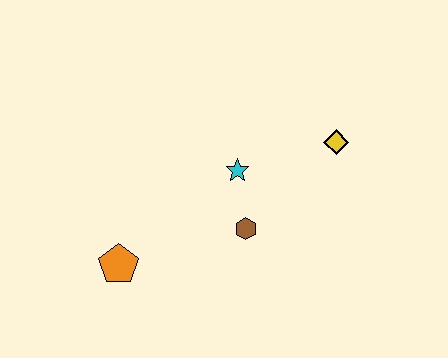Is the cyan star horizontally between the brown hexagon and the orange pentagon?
Yes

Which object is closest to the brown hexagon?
The cyan star is closest to the brown hexagon.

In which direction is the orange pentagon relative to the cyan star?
The orange pentagon is to the left of the cyan star.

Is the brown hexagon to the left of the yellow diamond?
Yes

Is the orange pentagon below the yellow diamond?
Yes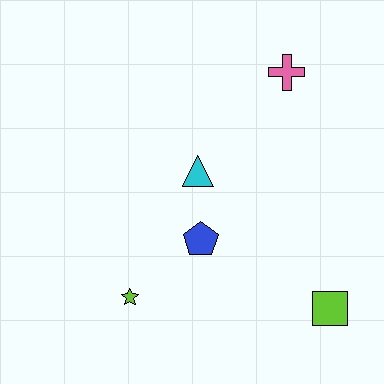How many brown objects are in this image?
There are no brown objects.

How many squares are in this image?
There is 1 square.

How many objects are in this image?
There are 5 objects.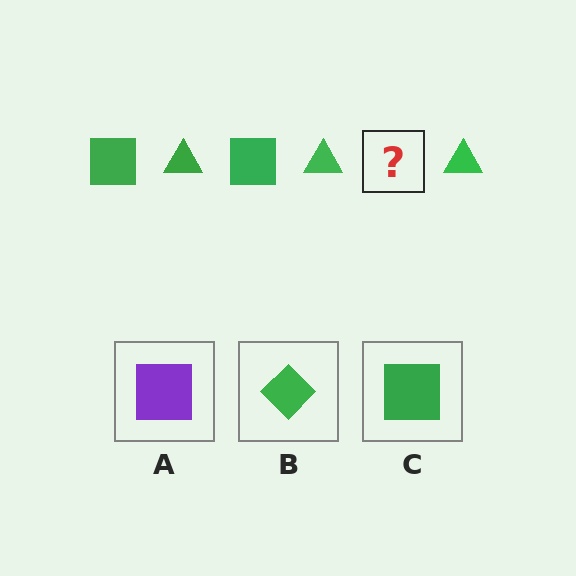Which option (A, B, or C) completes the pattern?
C.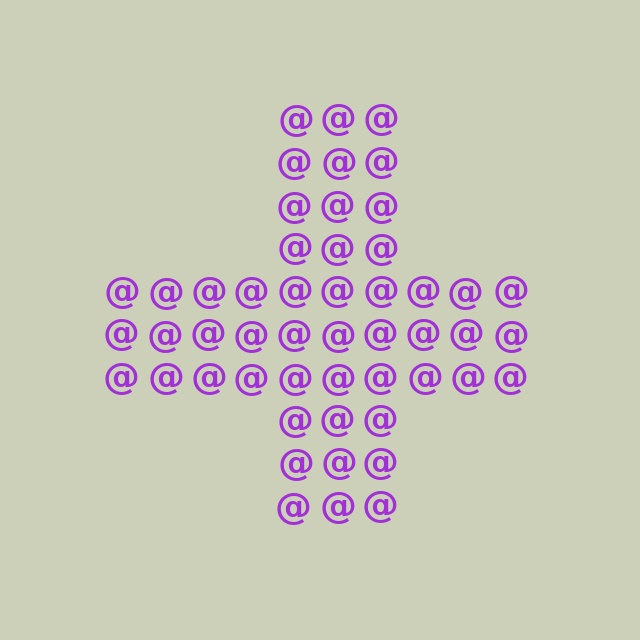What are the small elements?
The small elements are at signs.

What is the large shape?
The large shape is a cross.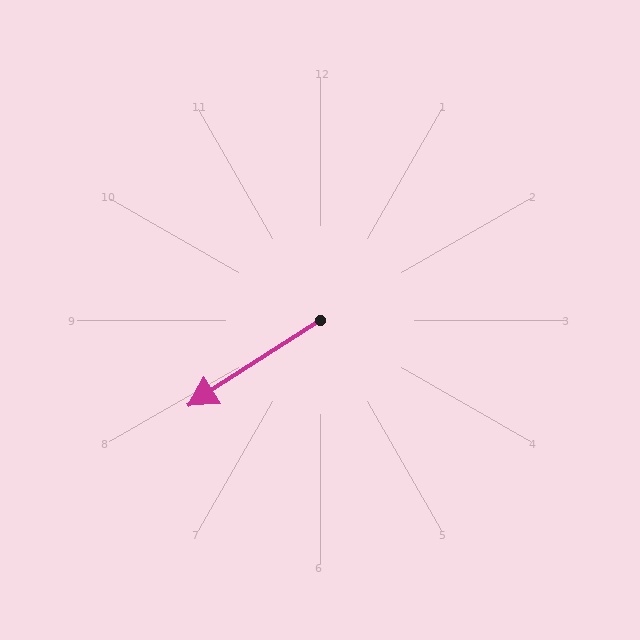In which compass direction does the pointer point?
Southwest.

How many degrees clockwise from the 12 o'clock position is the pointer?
Approximately 237 degrees.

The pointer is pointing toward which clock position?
Roughly 8 o'clock.